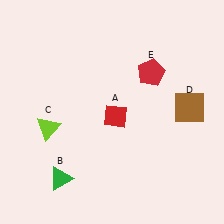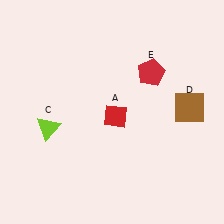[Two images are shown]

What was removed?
The green triangle (B) was removed in Image 2.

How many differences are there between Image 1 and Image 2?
There is 1 difference between the two images.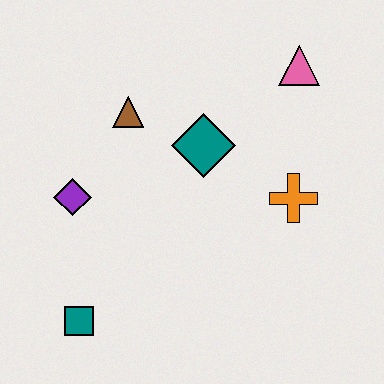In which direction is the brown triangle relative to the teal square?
The brown triangle is above the teal square.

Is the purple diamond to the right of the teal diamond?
No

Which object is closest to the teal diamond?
The brown triangle is closest to the teal diamond.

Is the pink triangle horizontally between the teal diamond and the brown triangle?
No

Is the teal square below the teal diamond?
Yes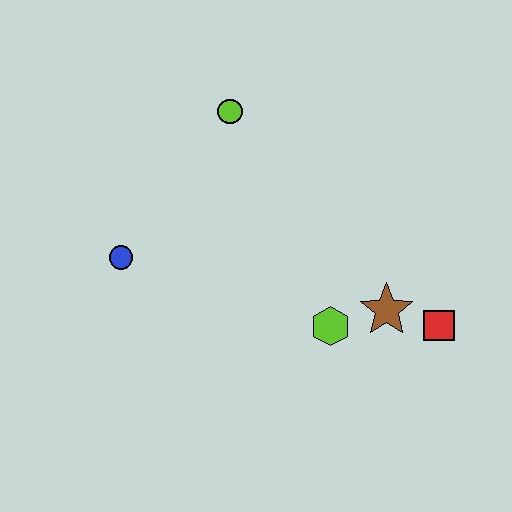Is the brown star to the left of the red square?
Yes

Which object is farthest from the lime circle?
The red square is farthest from the lime circle.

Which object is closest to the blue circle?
The lime circle is closest to the blue circle.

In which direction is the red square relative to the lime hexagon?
The red square is to the right of the lime hexagon.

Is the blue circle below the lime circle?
Yes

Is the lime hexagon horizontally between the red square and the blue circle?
Yes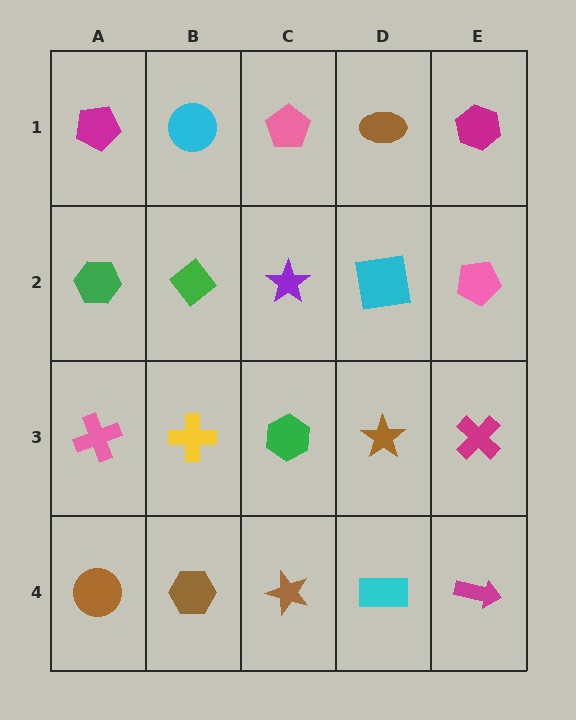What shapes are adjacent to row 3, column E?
A pink pentagon (row 2, column E), a magenta arrow (row 4, column E), a brown star (row 3, column D).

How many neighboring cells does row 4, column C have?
3.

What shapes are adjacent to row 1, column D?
A cyan square (row 2, column D), a pink pentagon (row 1, column C), a magenta hexagon (row 1, column E).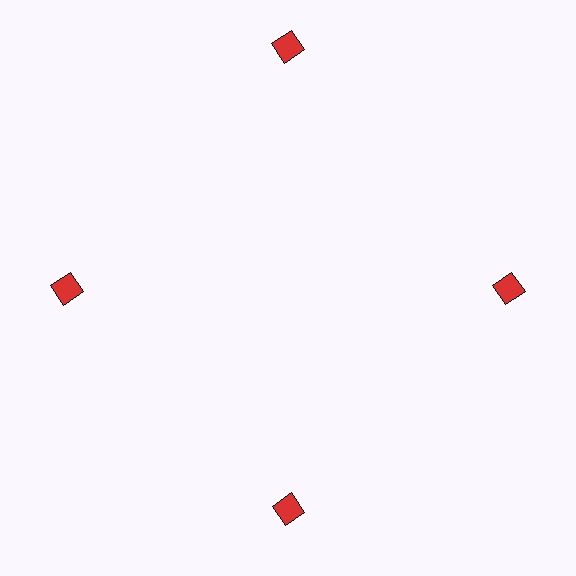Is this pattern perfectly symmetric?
No. The 4 red diamonds are arranged in a ring, but one element near the 12 o'clock position is pushed outward from the center, breaking the 4-fold rotational symmetry.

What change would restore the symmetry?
The symmetry would be restored by moving it inward, back onto the ring so that all 4 diamonds sit at equal angles and equal distance from the center.